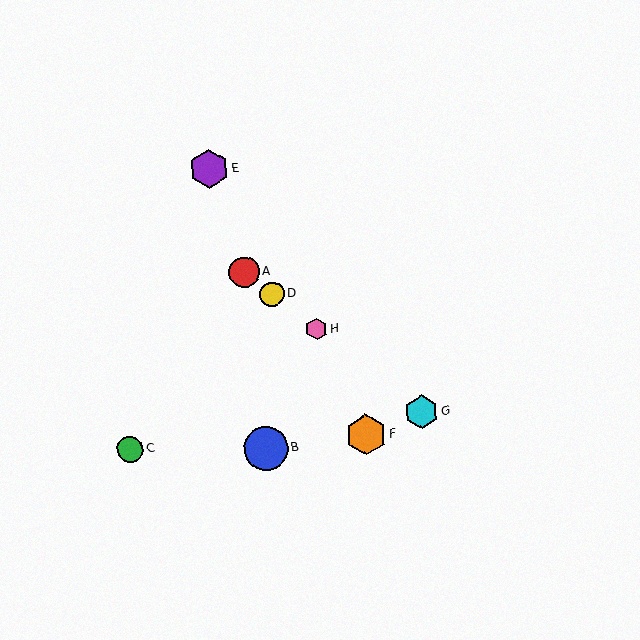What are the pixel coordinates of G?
Object G is at (421, 412).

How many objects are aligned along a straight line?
4 objects (A, D, G, H) are aligned along a straight line.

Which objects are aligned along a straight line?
Objects A, D, G, H are aligned along a straight line.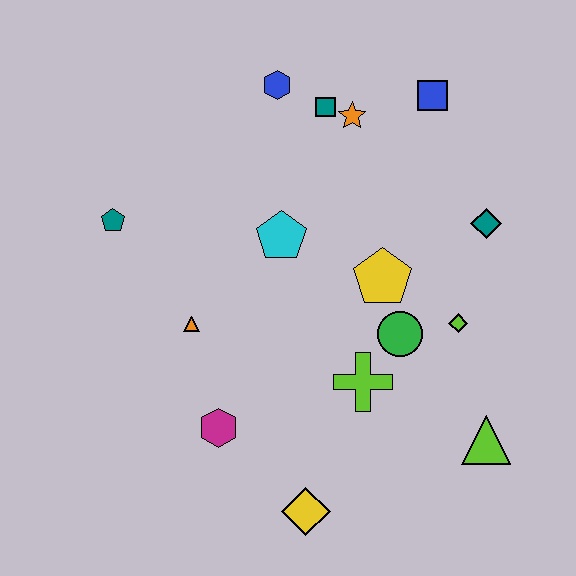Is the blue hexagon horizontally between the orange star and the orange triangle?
Yes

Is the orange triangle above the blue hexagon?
No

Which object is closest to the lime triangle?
The lime diamond is closest to the lime triangle.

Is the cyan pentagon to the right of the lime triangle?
No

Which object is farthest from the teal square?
The yellow diamond is farthest from the teal square.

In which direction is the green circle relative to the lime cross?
The green circle is above the lime cross.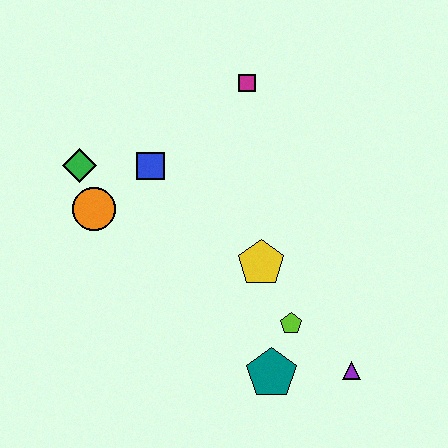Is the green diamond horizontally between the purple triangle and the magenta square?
No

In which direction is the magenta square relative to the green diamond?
The magenta square is to the right of the green diamond.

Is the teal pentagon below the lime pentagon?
Yes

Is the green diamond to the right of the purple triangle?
No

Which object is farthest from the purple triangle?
The green diamond is farthest from the purple triangle.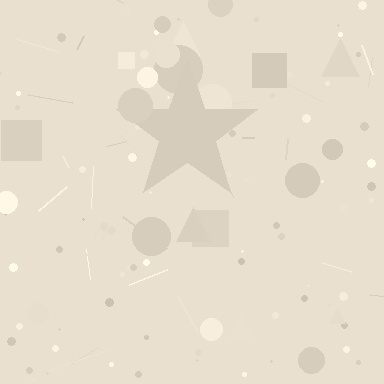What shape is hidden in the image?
A star is hidden in the image.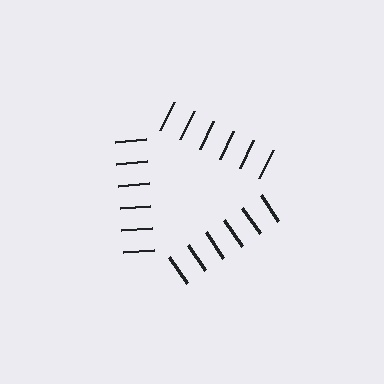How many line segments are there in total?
18 — 6 along each of the 3 edges.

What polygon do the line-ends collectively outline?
An illusory triangle — the line segments terminate on its edges but no continuous stroke is drawn.